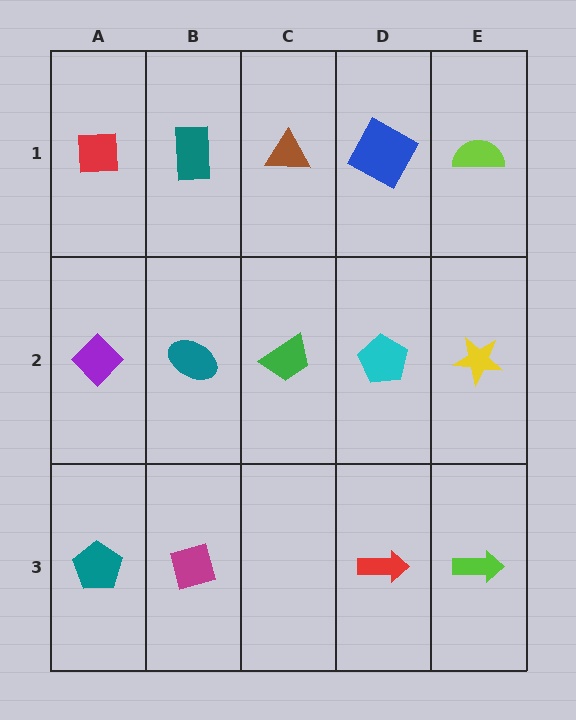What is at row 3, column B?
A magenta diamond.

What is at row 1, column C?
A brown triangle.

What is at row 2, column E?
A yellow star.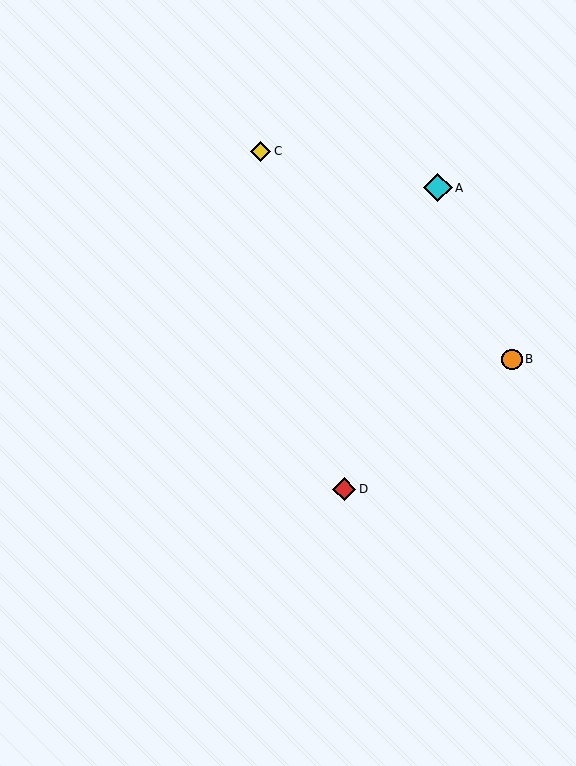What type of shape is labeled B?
Shape B is an orange circle.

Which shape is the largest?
The cyan diamond (labeled A) is the largest.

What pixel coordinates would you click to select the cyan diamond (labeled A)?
Click at (438, 188) to select the cyan diamond A.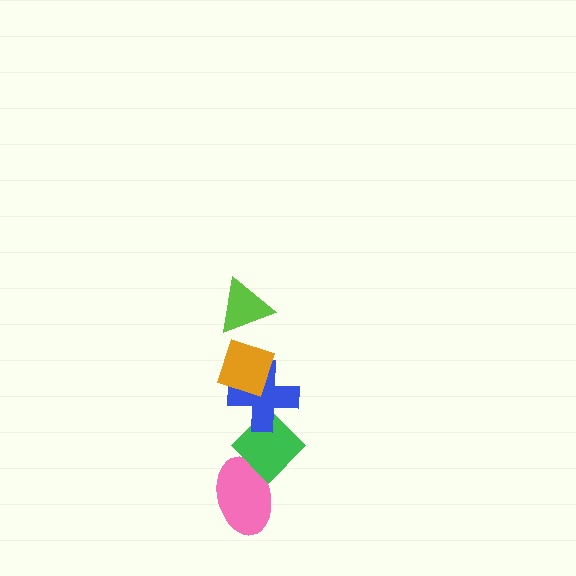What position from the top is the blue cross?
The blue cross is 3rd from the top.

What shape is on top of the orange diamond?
The lime triangle is on top of the orange diamond.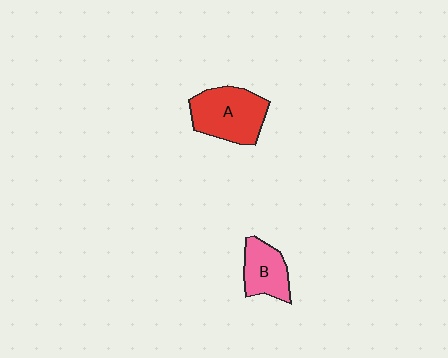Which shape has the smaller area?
Shape B (pink).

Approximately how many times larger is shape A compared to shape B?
Approximately 1.5 times.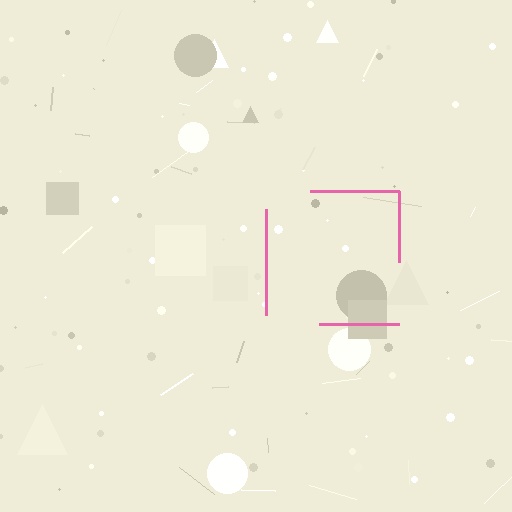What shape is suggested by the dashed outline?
The dashed outline suggests a square.